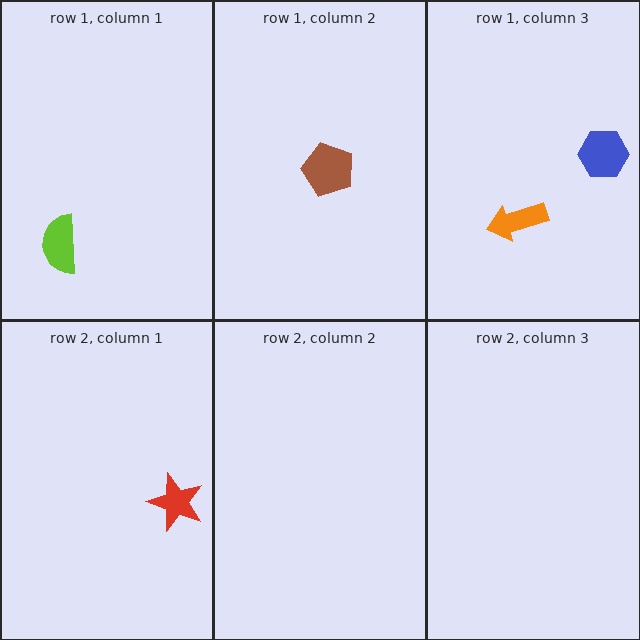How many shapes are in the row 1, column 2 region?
1.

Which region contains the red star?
The row 2, column 1 region.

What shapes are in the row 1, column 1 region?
The lime semicircle.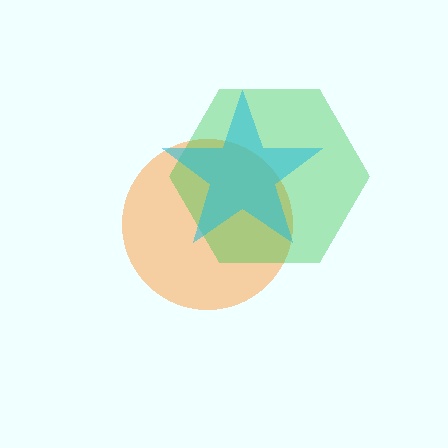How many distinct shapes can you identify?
There are 3 distinct shapes: an orange circle, a green hexagon, a cyan star.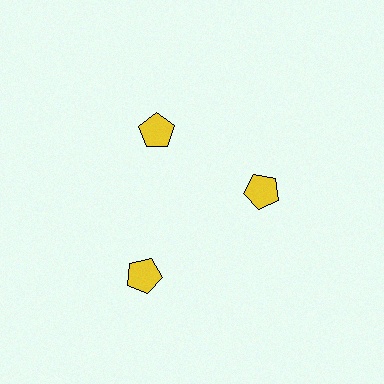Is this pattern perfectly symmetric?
No. The 3 yellow pentagons are arranged in a ring, but one element near the 7 o'clock position is pushed outward from the center, breaking the 3-fold rotational symmetry.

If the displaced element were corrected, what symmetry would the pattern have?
It would have 3-fold rotational symmetry — the pattern would map onto itself every 120 degrees.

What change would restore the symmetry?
The symmetry would be restored by moving it inward, back onto the ring so that all 3 pentagons sit at equal angles and equal distance from the center.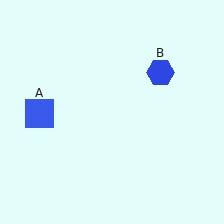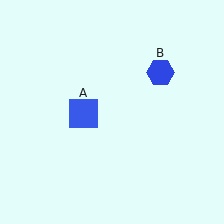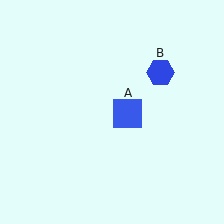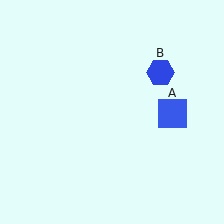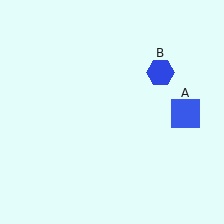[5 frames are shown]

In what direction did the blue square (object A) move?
The blue square (object A) moved right.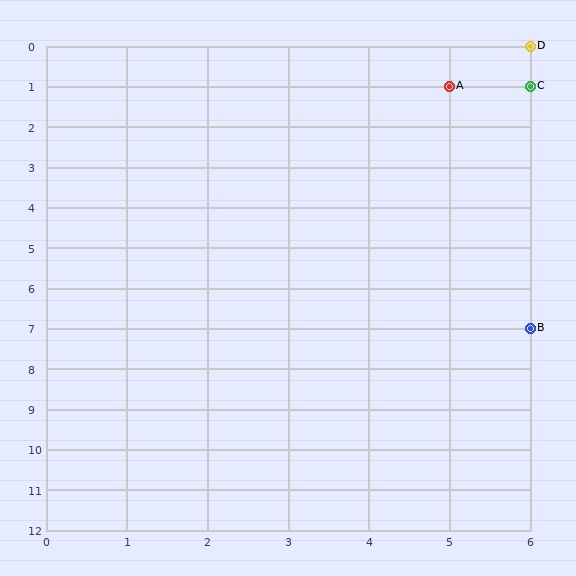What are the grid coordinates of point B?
Point B is at grid coordinates (6, 7).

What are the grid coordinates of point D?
Point D is at grid coordinates (6, 0).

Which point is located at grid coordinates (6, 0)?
Point D is at (6, 0).